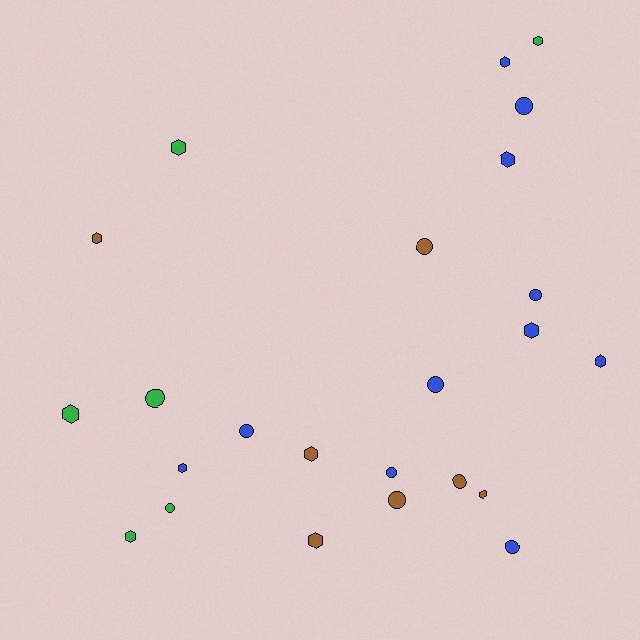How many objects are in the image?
There are 24 objects.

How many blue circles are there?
There are 6 blue circles.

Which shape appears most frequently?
Hexagon, with 13 objects.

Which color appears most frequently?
Blue, with 11 objects.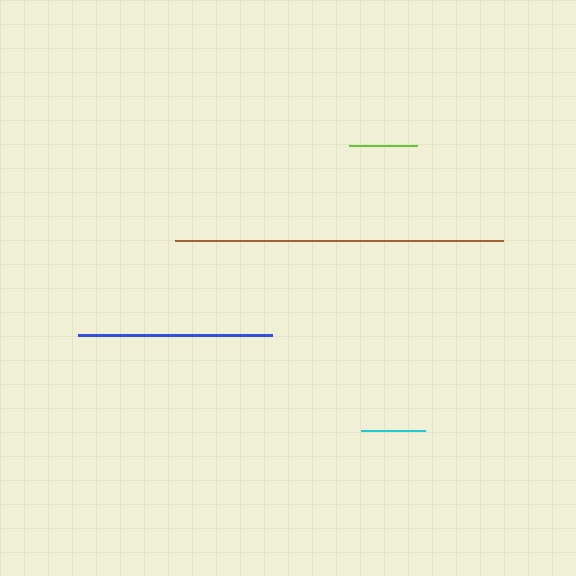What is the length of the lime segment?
The lime segment is approximately 68 pixels long.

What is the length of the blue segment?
The blue segment is approximately 194 pixels long.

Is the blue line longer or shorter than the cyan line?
The blue line is longer than the cyan line.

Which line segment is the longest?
The brown line is the longest at approximately 329 pixels.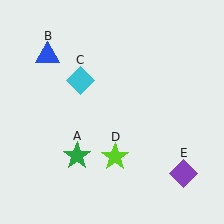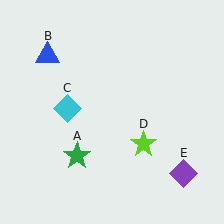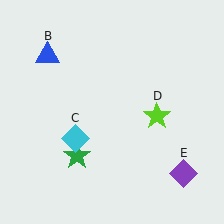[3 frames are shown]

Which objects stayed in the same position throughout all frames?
Green star (object A) and blue triangle (object B) and purple diamond (object E) remained stationary.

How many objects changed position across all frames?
2 objects changed position: cyan diamond (object C), lime star (object D).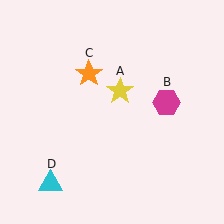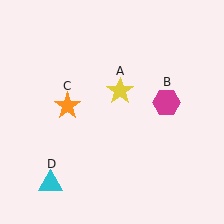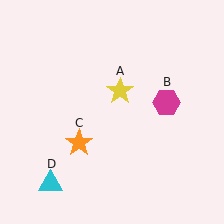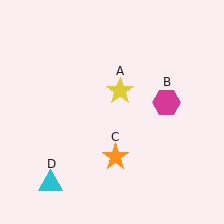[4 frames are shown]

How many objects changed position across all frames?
1 object changed position: orange star (object C).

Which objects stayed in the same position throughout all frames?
Yellow star (object A) and magenta hexagon (object B) and cyan triangle (object D) remained stationary.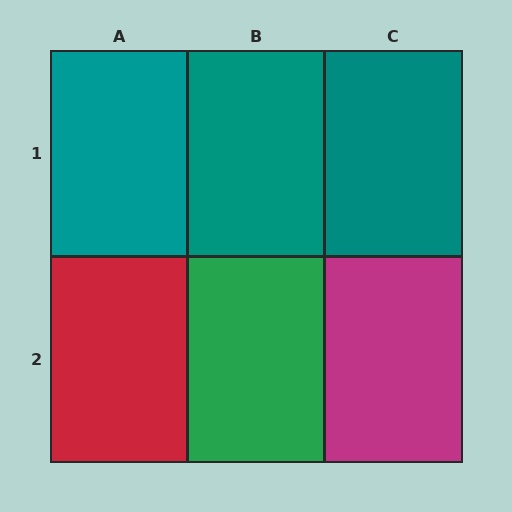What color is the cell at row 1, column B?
Teal.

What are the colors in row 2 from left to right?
Red, green, magenta.